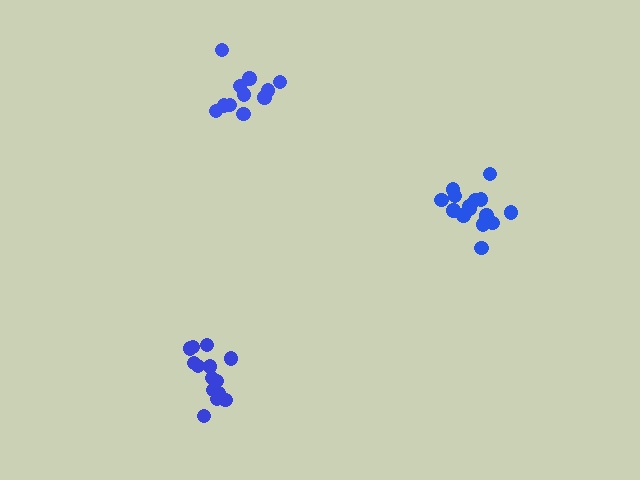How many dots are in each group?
Group 1: 11 dots, Group 2: 14 dots, Group 3: 15 dots (40 total).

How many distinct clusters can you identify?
There are 3 distinct clusters.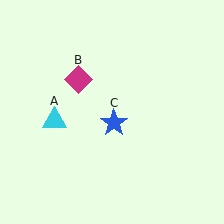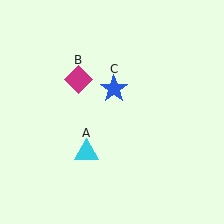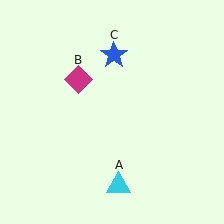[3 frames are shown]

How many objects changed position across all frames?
2 objects changed position: cyan triangle (object A), blue star (object C).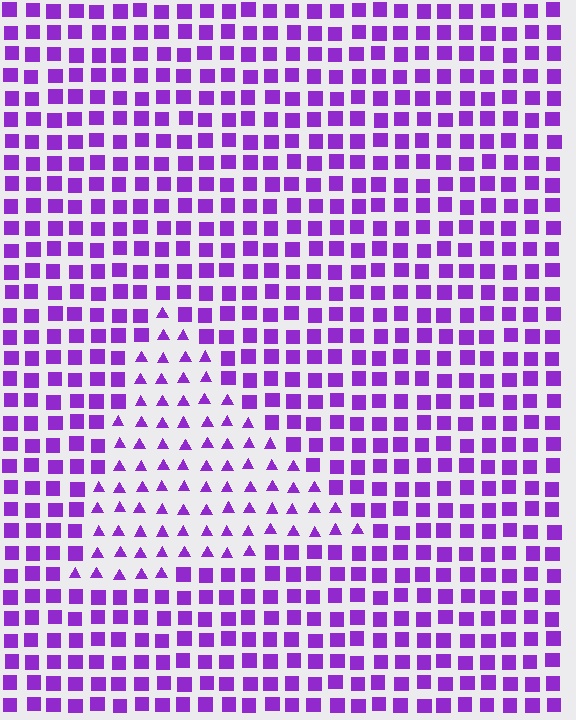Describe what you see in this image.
The image is filled with small purple elements arranged in a uniform grid. A triangle-shaped region contains triangles, while the surrounding area contains squares. The boundary is defined purely by the change in element shape.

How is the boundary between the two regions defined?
The boundary is defined by a change in element shape: triangles inside vs. squares outside. All elements share the same color and spacing.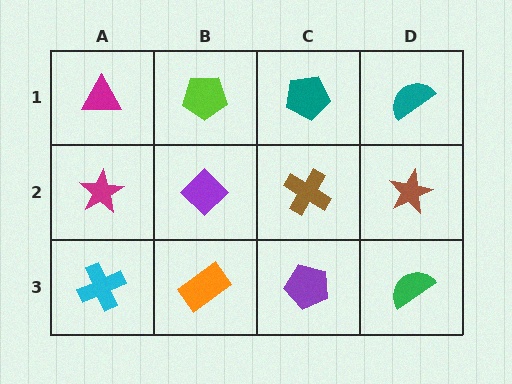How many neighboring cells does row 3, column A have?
2.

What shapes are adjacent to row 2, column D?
A teal semicircle (row 1, column D), a green semicircle (row 3, column D), a brown cross (row 2, column C).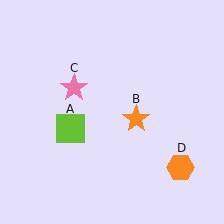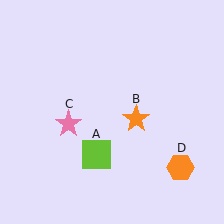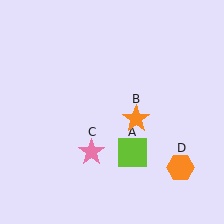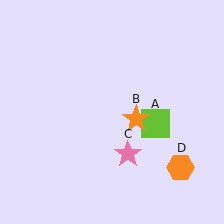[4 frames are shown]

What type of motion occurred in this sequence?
The lime square (object A), pink star (object C) rotated counterclockwise around the center of the scene.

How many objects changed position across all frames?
2 objects changed position: lime square (object A), pink star (object C).